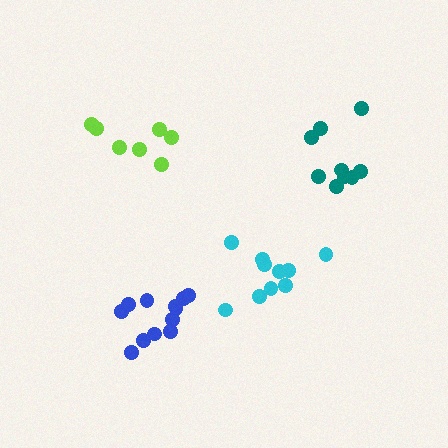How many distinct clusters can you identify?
There are 4 distinct clusters.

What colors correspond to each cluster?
The clusters are colored: lime, blue, cyan, teal.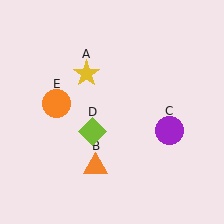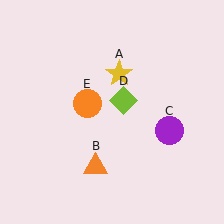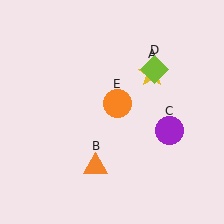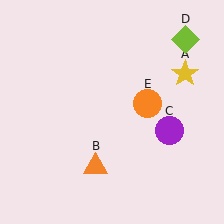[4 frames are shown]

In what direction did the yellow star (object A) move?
The yellow star (object A) moved right.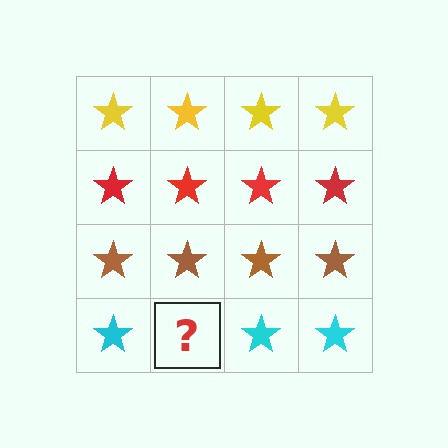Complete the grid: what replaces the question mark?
The question mark should be replaced with a cyan star.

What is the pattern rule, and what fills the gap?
The rule is that each row has a consistent color. The gap should be filled with a cyan star.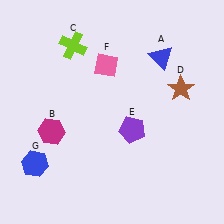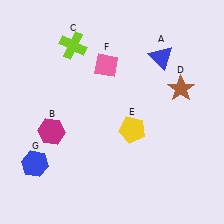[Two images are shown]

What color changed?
The pentagon (E) changed from purple in Image 1 to yellow in Image 2.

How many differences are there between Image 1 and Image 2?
There is 1 difference between the two images.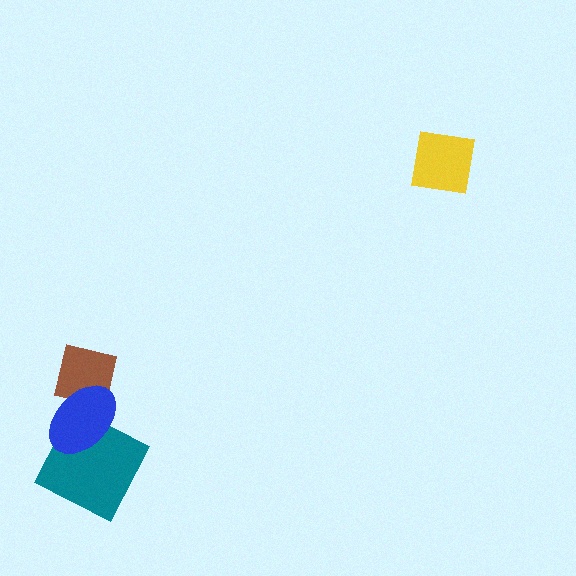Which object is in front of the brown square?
The blue ellipse is in front of the brown square.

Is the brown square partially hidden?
Yes, it is partially covered by another shape.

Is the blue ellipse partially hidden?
No, no other shape covers it.